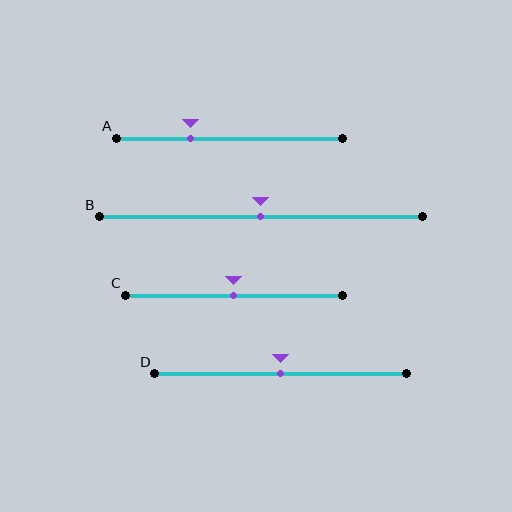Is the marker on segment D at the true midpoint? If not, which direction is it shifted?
Yes, the marker on segment D is at the true midpoint.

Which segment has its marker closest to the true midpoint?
Segment B has its marker closest to the true midpoint.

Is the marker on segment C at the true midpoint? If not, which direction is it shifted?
Yes, the marker on segment C is at the true midpoint.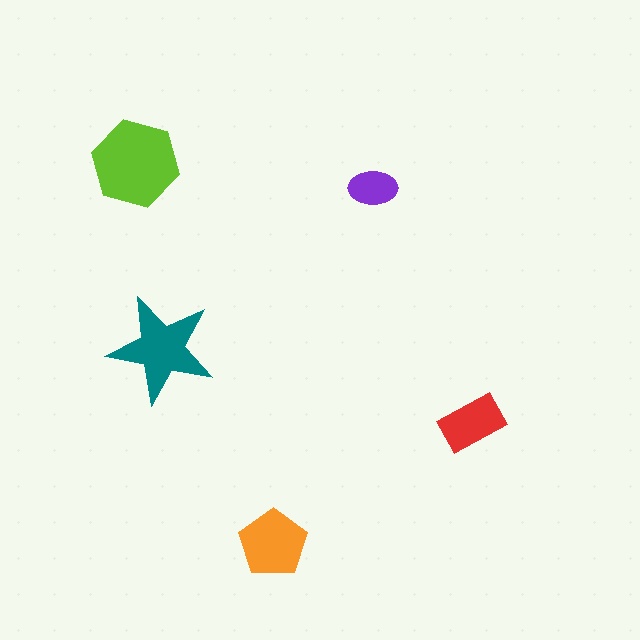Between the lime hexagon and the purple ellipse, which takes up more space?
The lime hexagon.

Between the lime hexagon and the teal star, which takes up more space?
The lime hexagon.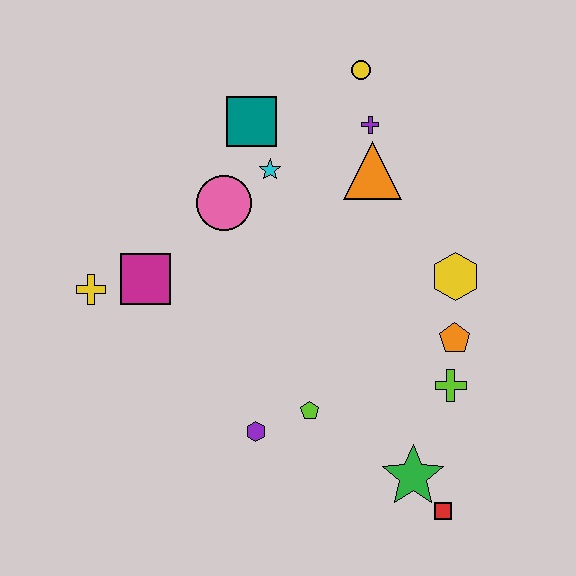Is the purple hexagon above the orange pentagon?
No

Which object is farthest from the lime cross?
The yellow cross is farthest from the lime cross.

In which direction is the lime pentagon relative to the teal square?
The lime pentagon is below the teal square.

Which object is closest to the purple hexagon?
The lime pentagon is closest to the purple hexagon.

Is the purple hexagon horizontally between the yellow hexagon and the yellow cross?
Yes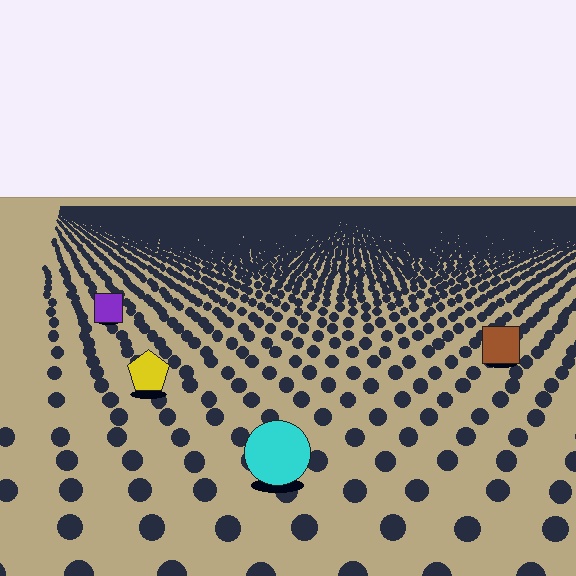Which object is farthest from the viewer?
The purple square is farthest from the viewer. It appears smaller and the ground texture around it is denser.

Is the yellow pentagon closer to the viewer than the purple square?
Yes. The yellow pentagon is closer — you can tell from the texture gradient: the ground texture is coarser near it.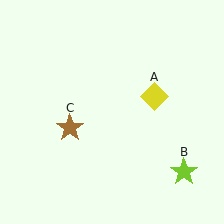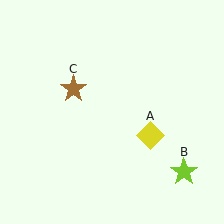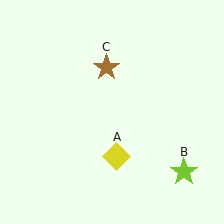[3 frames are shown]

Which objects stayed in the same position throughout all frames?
Lime star (object B) remained stationary.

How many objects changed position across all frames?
2 objects changed position: yellow diamond (object A), brown star (object C).